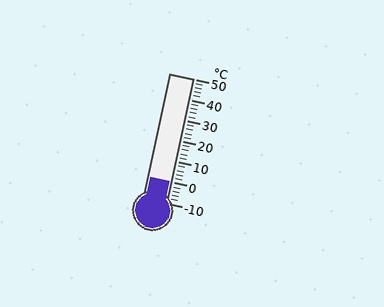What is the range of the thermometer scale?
The thermometer scale ranges from -10°C to 50°C.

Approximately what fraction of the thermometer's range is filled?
The thermometer is filled to approximately 15% of its range.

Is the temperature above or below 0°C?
The temperature is at 0°C.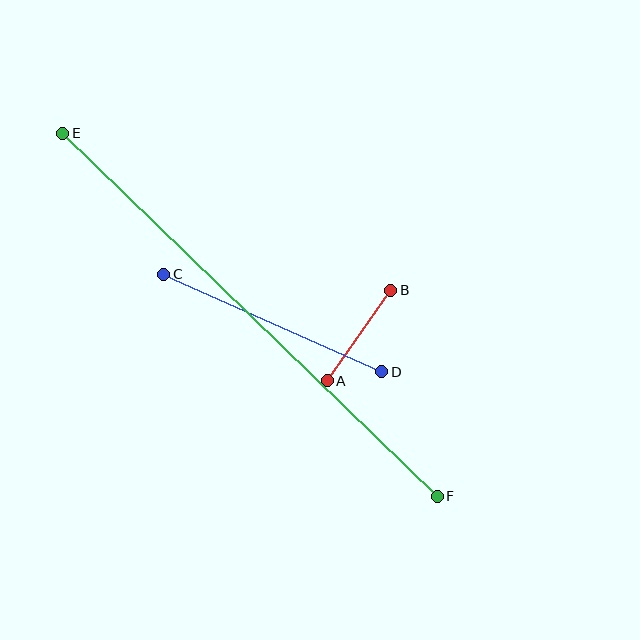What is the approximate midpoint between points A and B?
The midpoint is at approximately (359, 336) pixels.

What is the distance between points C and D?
The distance is approximately 239 pixels.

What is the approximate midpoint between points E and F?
The midpoint is at approximately (250, 315) pixels.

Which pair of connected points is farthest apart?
Points E and F are farthest apart.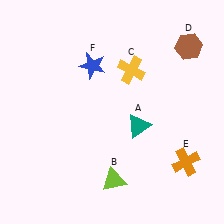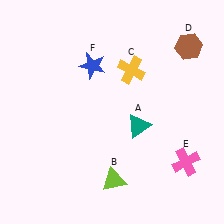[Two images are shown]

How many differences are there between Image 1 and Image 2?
There is 1 difference between the two images.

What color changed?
The cross (E) changed from orange in Image 1 to pink in Image 2.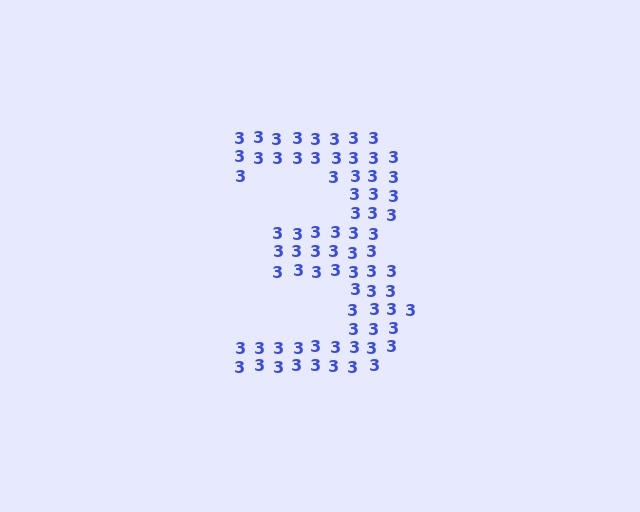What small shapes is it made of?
It is made of small digit 3's.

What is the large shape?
The large shape is the digit 3.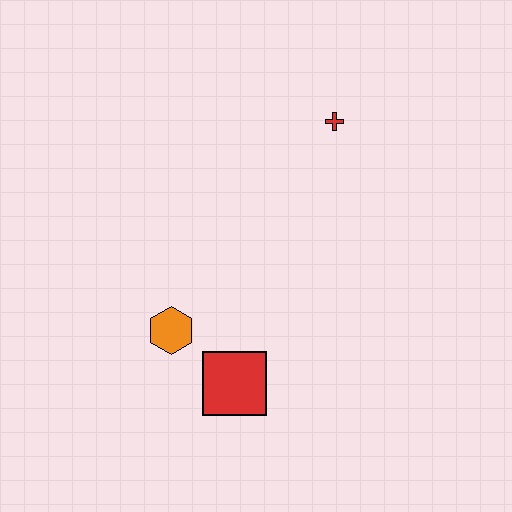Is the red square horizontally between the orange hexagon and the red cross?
Yes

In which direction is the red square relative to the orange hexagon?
The red square is to the right of the orange hexagon.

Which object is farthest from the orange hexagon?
The red cross is farthest from the orange hexagon.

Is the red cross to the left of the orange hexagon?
No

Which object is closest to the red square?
The orange hexagon is closest to the red square.